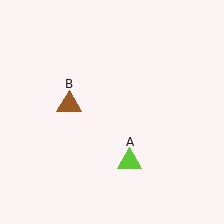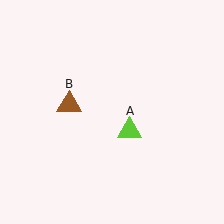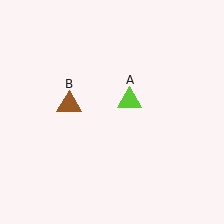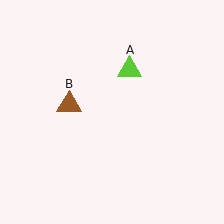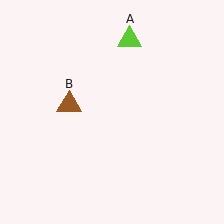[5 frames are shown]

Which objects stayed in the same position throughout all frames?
Brown triangle (object B) remained stationary.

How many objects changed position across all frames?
1 object changed position: lime triangle (object A).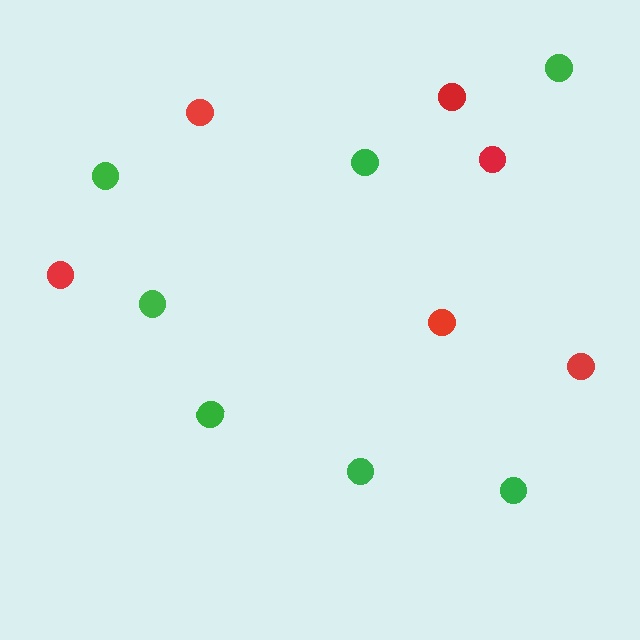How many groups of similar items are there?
There are 2 groups: one group of green circles (7) and one group of red circles (6).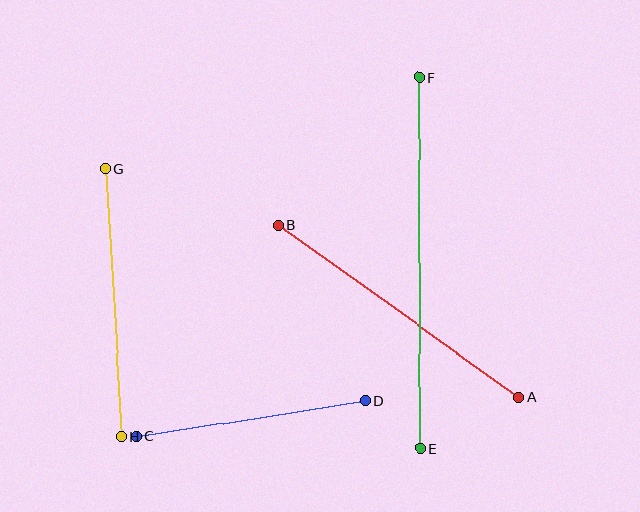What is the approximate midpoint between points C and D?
The midpoint is at approximately (251, 419) pixels.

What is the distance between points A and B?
The distance is approximately 296 pixels.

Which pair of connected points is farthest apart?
Points E and F are farthest apart.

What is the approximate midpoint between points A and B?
The midpoint is at approximately (399, 311) pixels.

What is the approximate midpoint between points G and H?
The midpoint is at approximately (114, 303) pixels.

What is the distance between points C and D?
The distance is approximately 232 pixels.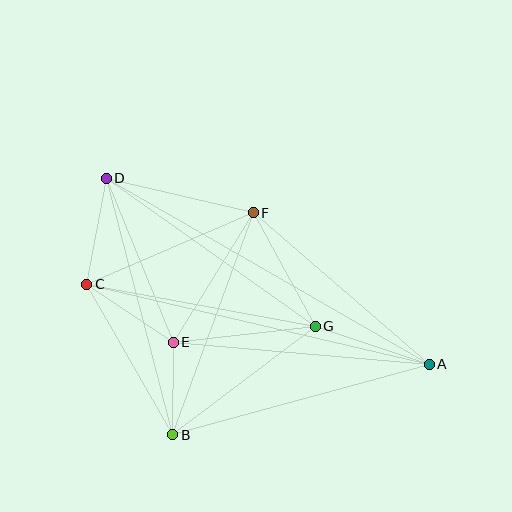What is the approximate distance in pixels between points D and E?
The distance between D and E is approximately 177 pixels.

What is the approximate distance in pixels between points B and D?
The distance between B and D is approximately 265 pixels.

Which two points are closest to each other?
Points B and E are closest to each other.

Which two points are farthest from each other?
Points A and D are farthest from each other.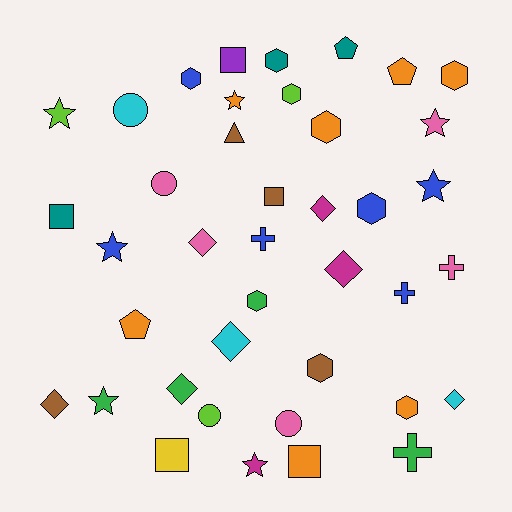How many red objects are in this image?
There are no red objects.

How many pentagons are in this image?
There are 3 pentagons.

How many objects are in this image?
There are 40 objects.